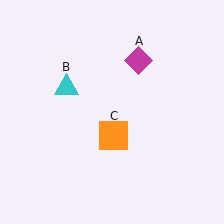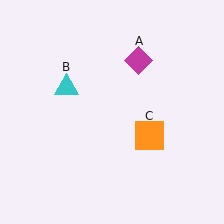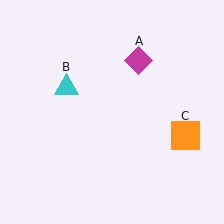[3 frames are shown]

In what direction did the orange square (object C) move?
The orange square (object C) moved right.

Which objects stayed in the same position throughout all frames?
Magenta diamond (object A) and cyan triangle (object B) remained stationary.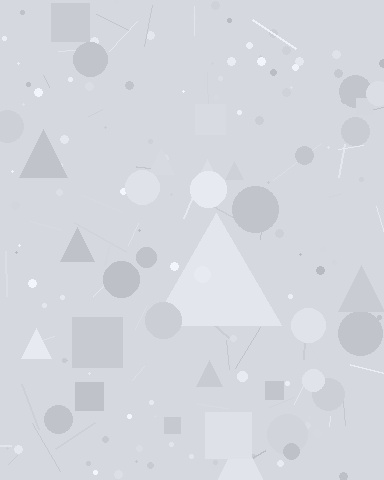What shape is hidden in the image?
A triangle is hidden in the image.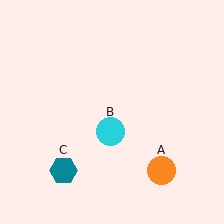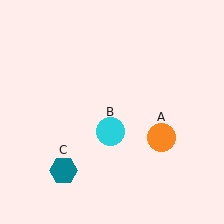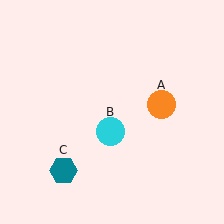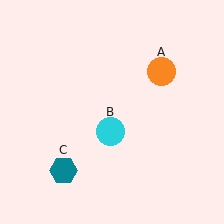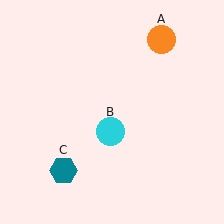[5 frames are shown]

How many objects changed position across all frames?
1 object changed position: orange circle (object A).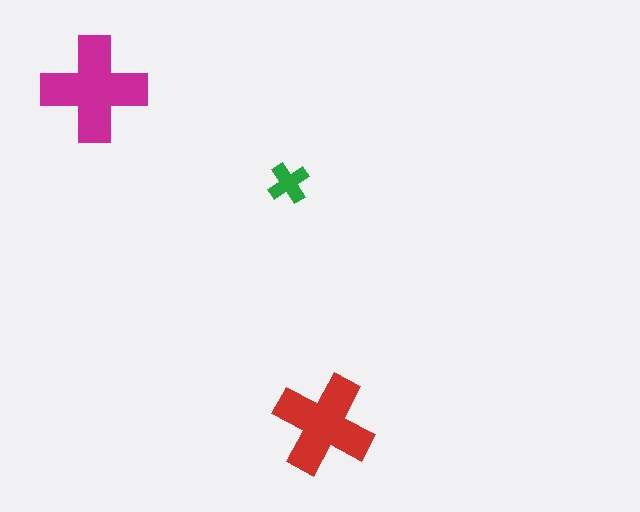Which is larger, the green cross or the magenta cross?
The magenta one.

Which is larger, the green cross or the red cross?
The red one.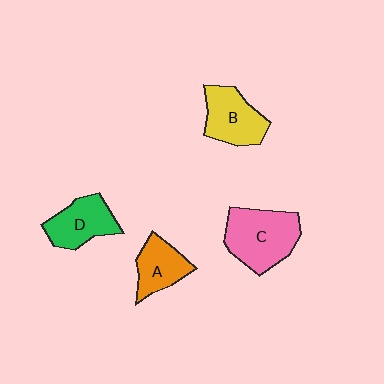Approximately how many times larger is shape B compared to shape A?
Approximately 1.2 times.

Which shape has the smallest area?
Shape A (orange).